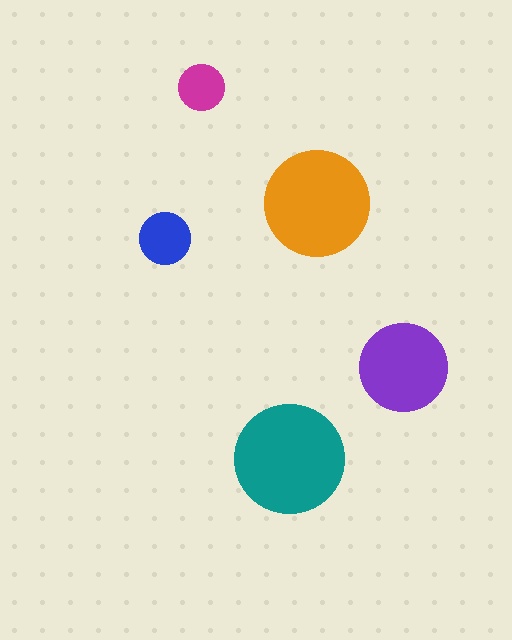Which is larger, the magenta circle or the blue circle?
The blue one.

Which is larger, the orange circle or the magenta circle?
The orange one.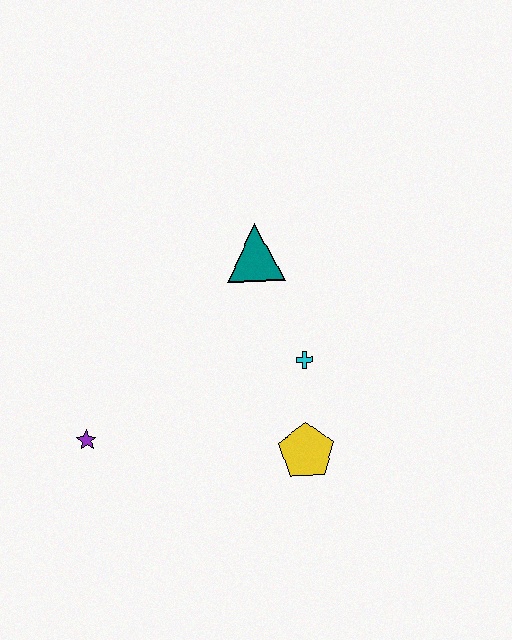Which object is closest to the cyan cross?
The yellow pentagon is closest to the cyan cross.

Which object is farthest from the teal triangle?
The purple star is farthest from the teal triangle.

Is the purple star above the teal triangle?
No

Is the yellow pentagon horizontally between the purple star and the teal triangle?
No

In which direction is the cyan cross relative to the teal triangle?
The cyan cross is below the teal triangle.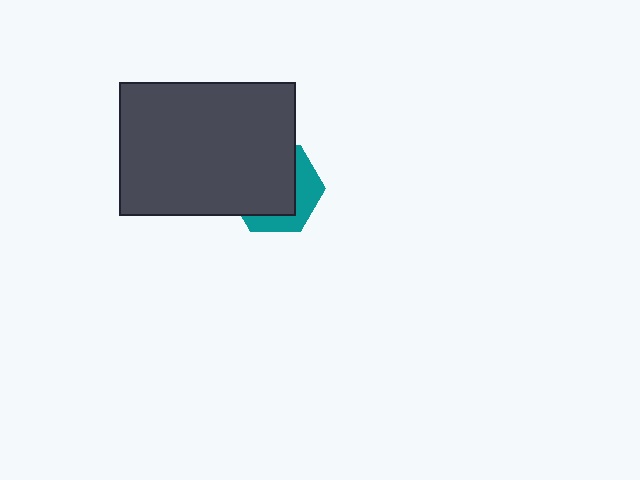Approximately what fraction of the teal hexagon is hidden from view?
Roughly 64% of the teal hexagon is hidden behind the dark gray rectangle.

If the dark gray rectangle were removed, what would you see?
You would see the complete teal hexagon.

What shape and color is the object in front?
The object in front is a dark gray rectangle.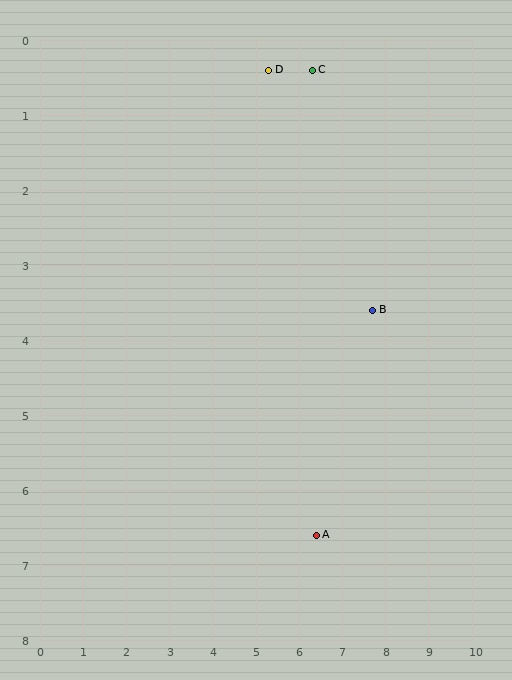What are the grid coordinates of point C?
Point C is at approximately (6.3, 0.4).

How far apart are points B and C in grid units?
Points B and C are about 3.5 grid units apart.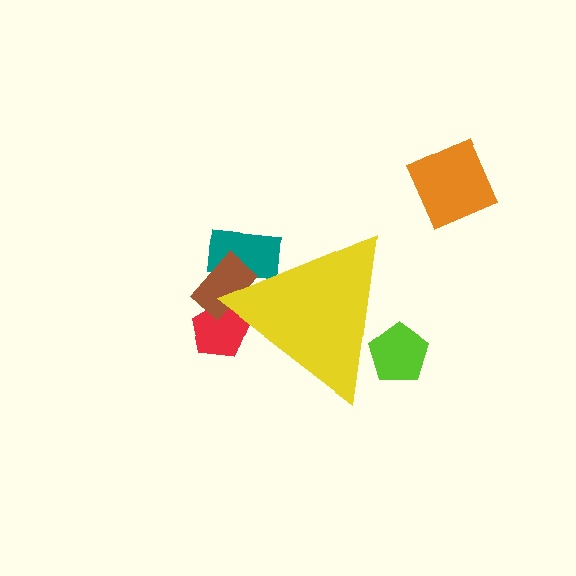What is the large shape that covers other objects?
A yellow triangle.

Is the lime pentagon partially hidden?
Yes, the lime pentagon is partially hidden behind the yellow triangle.